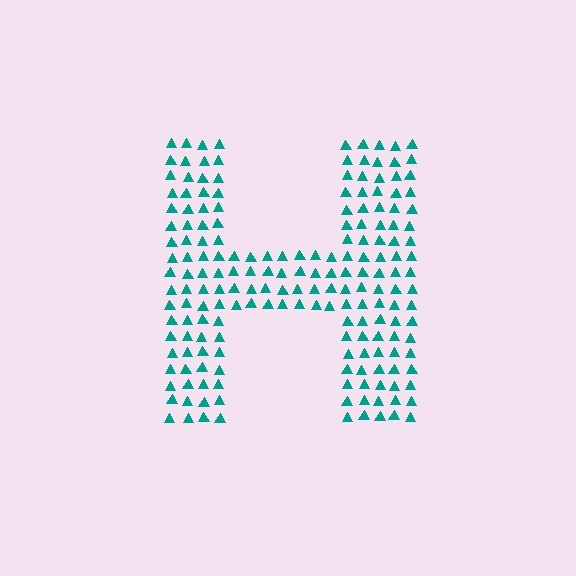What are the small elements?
The small elements are triangles.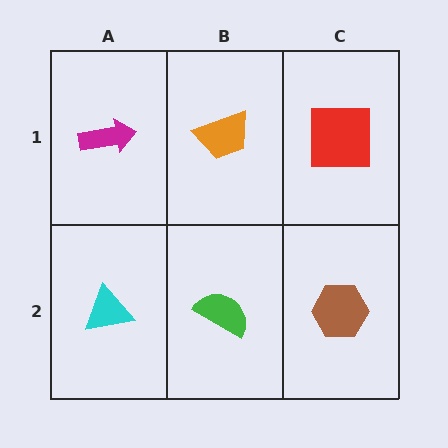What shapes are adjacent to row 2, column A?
A magenta arrow (row 1, column A), a green semicircle (row 2, column B).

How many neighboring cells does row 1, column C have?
2.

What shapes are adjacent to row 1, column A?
A cyan triangle (row 2, column A), an orange trapezoid (row 1, column B).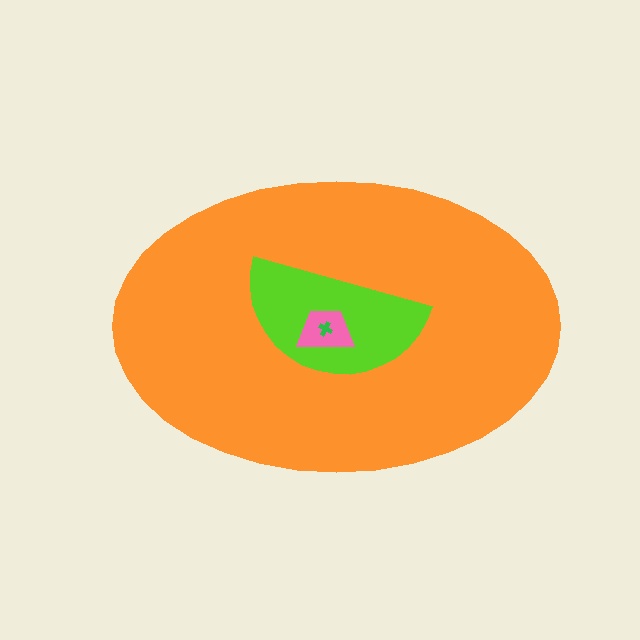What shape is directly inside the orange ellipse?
The lime semicircle.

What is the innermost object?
The green cross.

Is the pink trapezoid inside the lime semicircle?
Yes.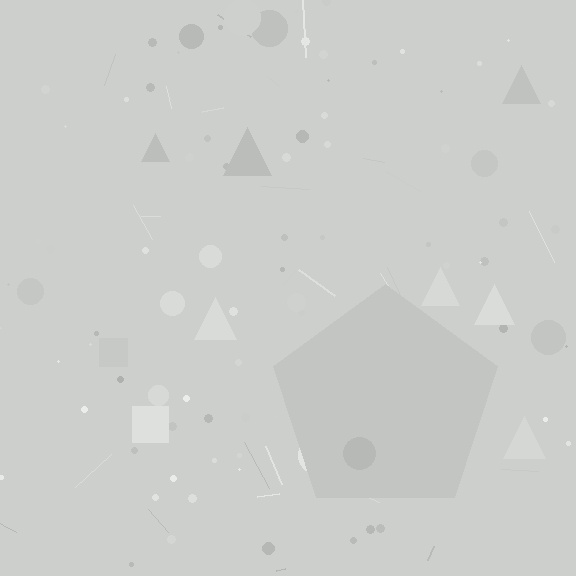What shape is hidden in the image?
A pentagon is hidden in the image.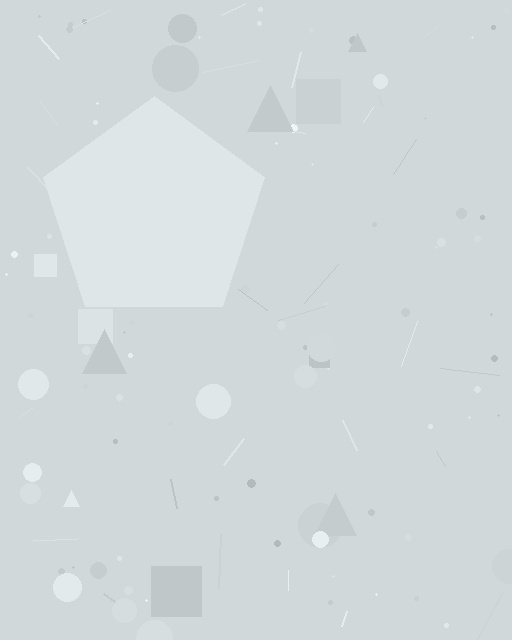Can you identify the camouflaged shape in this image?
The camouflaged shape is a pentagon.